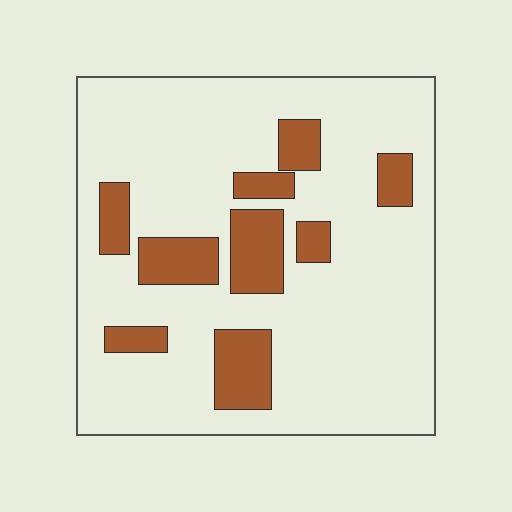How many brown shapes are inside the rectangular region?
9.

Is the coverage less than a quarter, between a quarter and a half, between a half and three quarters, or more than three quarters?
Less than a quarter.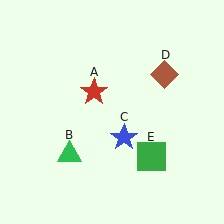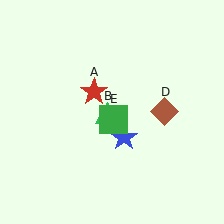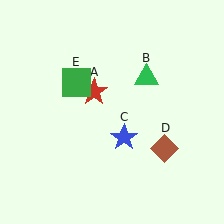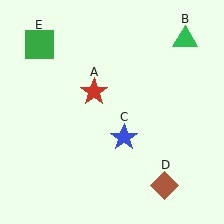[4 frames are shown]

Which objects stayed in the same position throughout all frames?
Red star (object A) and blue star (object C) remained stationary.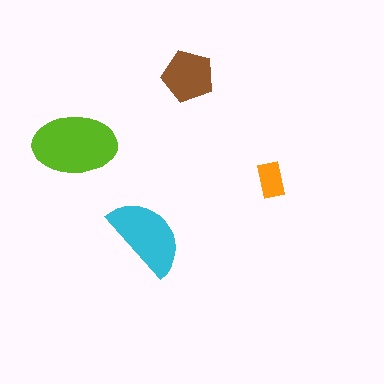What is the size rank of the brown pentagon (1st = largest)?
3rd.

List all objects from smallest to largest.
The orange rectangle, the brown pentagon, the cyan semicircle, the lime ellipse.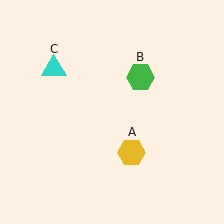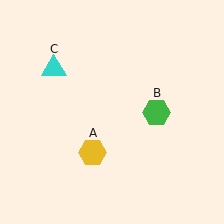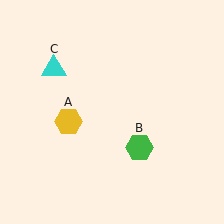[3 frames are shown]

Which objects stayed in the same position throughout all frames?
Cyan triangle (object C) remained stationary.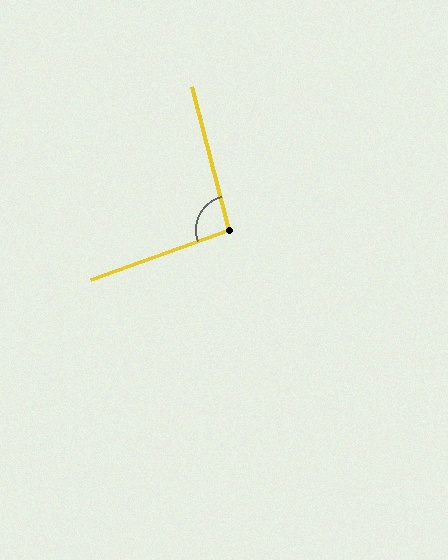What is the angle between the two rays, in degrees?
Approximately 95 degrees.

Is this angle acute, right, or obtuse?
It is obtuse.